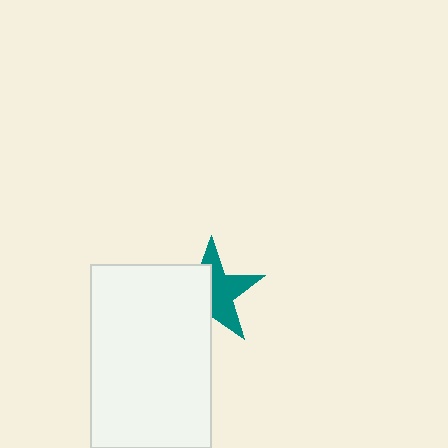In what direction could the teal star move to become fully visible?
The teal star could move right. That would shift it out from behind the white rectangle entirely.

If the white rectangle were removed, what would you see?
You would see the complete teal star.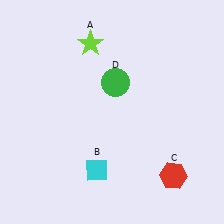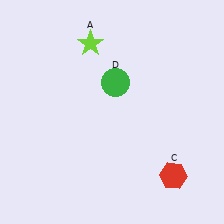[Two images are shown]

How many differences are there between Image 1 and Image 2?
There is 1 difference between the two images.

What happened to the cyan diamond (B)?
The cyan diamond (B) was removed in Image 2. It was in the bottom-left area of Image 1.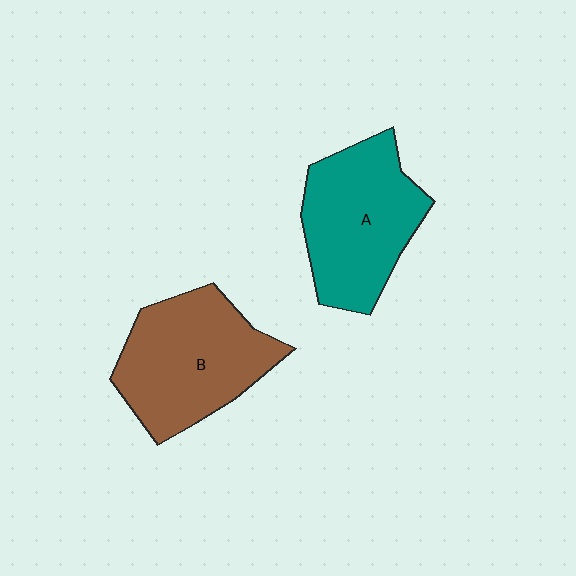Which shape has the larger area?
Shape B (brown).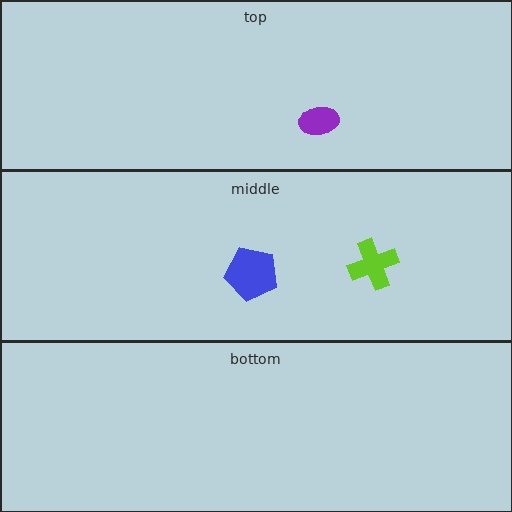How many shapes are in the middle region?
2.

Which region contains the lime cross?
The middle region.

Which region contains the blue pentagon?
The middle region.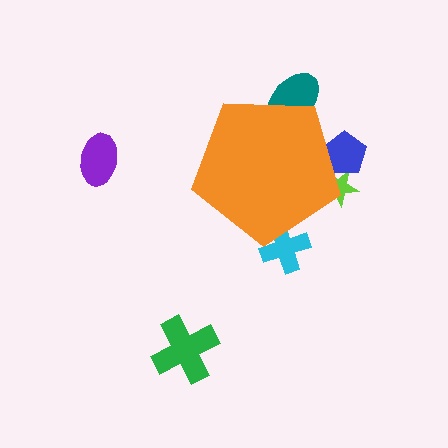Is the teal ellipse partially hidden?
Yes, the teal ellipse is partially hidden behind the orange pentagon.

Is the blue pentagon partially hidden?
Yes, the blue pentagon is partially hidden behind the orange pentagon.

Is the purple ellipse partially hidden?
No, the purple ellipse is fully visible.